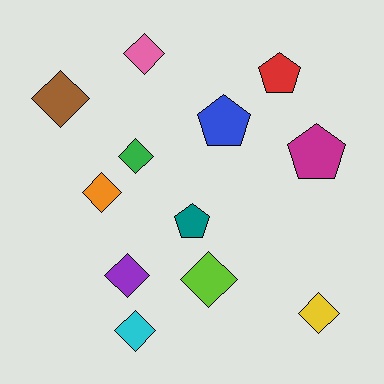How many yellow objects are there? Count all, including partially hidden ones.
There is 1 yellow object.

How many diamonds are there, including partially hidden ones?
There are 8 diamonds.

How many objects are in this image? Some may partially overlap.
There are 12 objects.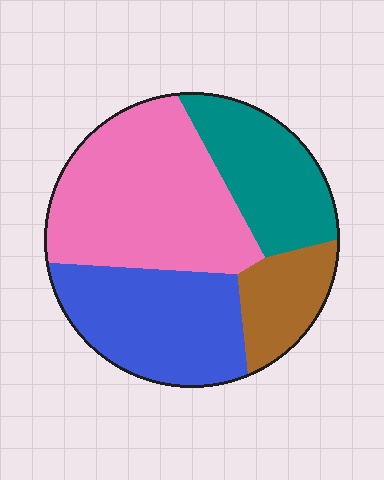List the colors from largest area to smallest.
From largest to smallest: pink, blue, teal, brown.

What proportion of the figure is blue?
Blue covers roughly 25% of the figure.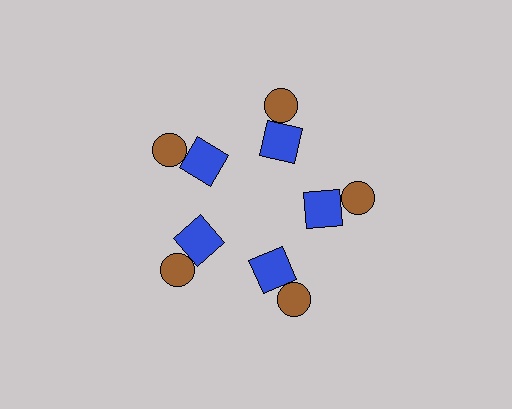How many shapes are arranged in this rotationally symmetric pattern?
There are 10 shapes, arranged in 5 groups of 2.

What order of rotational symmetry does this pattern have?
This pattern has 5-fold rotational symmetry.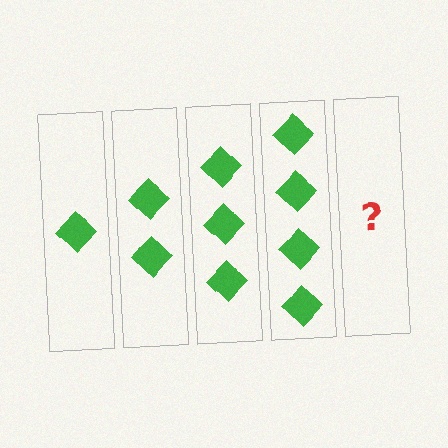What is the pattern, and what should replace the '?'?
The pattern is that each step adds one more diamond. The '?' should be 5 diamonds.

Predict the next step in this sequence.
The next step is 5 diamonds.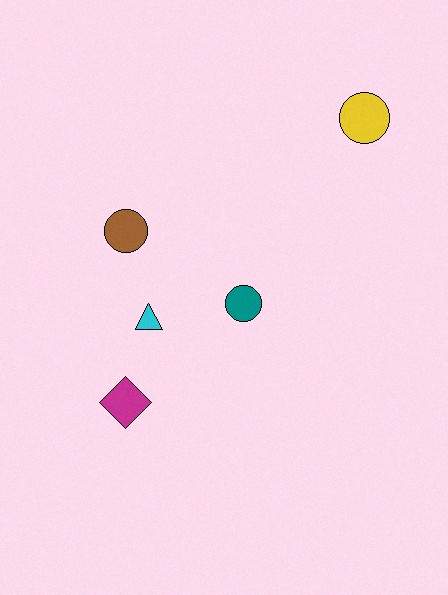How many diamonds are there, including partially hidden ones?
There is 1 diamond.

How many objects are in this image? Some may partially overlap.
There are 5 objects.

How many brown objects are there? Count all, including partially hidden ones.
There is 1 brown object.